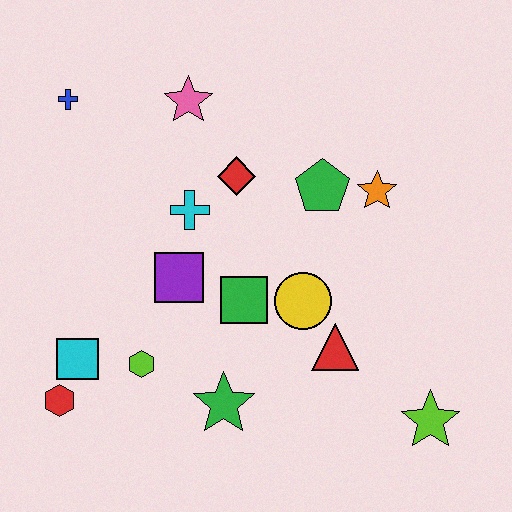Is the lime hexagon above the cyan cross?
No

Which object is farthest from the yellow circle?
The blue cross is farthest from the yellow circle.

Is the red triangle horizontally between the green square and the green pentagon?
No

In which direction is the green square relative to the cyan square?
The green square is to the right of the cyan square.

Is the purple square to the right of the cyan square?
Yes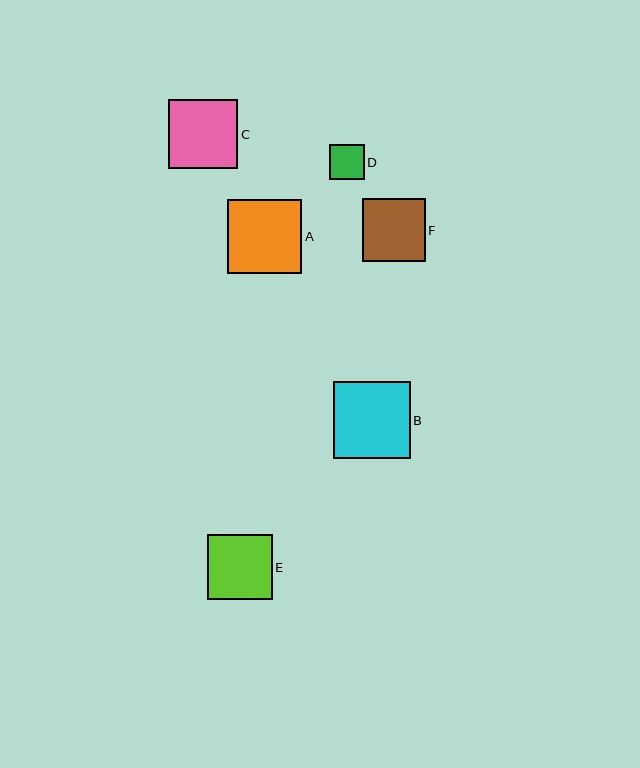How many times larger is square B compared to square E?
Square B is approximately 1.2 times the size of square E.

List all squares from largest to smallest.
From largest to smallest: B, A, C, E, F, D.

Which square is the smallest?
Square D is the smallest with a size of approximately 35 pixels.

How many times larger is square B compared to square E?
Square B is approximately 1.2 times the size of square E.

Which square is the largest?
Square B is the largest with a size of approximately 77 pixels.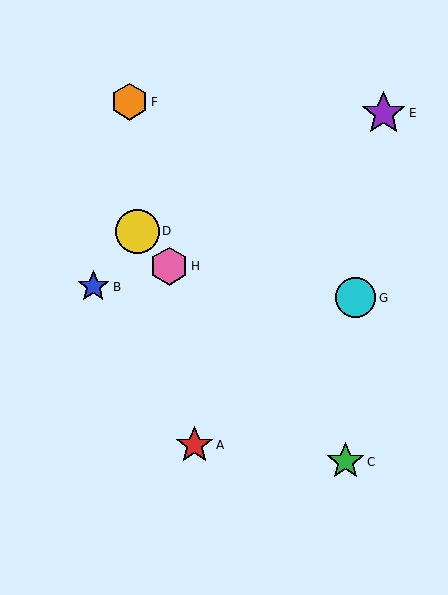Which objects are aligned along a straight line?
Objects C, D, H are aligned along a straight line.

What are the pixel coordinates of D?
Object D is at (137, 231).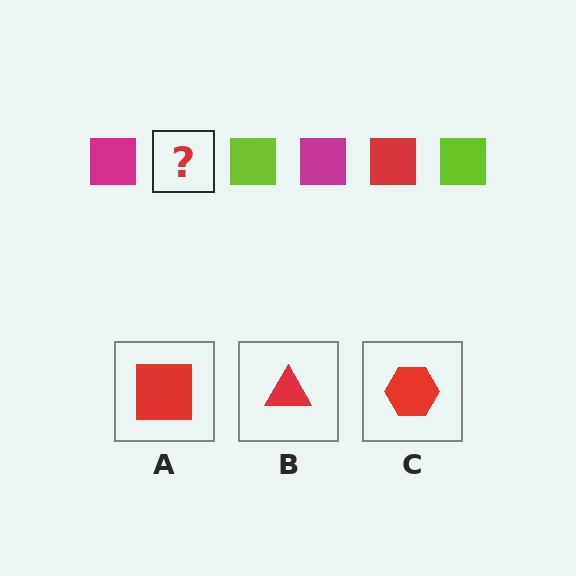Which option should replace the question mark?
Option A.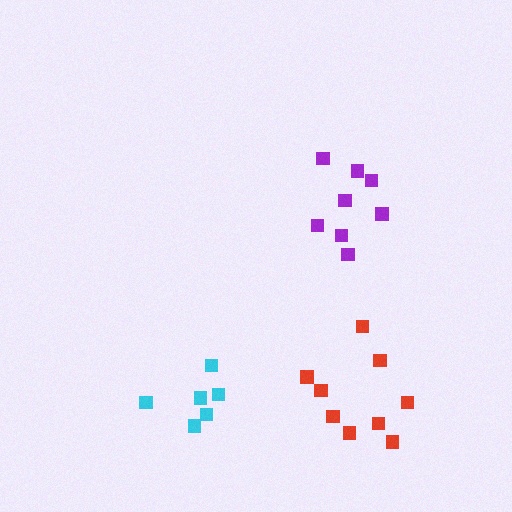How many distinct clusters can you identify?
There are 3 distinct clusters.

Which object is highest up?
The purple cluster is topmost.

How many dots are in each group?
Group 1: 6 dots, Group 2: 8 dots, Group 3: 9 dots (23 total).